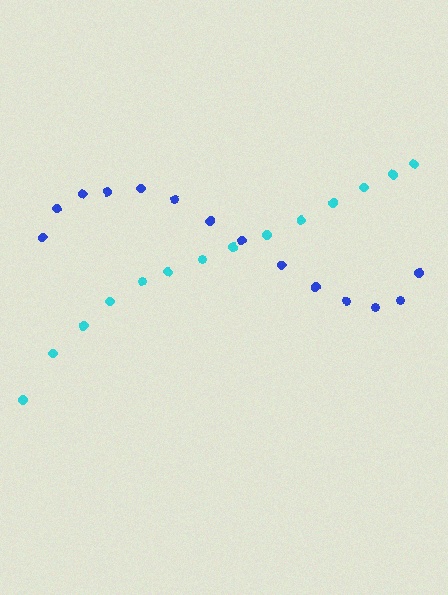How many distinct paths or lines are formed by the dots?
There are 2 distinct paths.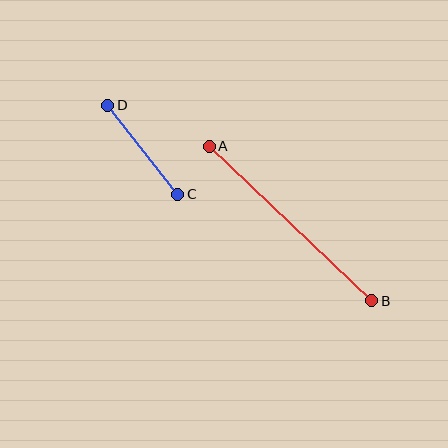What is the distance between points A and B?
The distance is approximately 224 pixels.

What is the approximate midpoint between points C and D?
The midpoint is at approximately (143, 150) pixels.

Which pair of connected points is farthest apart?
Points A and B are farthest apart.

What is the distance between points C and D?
The distance is approximately 113 pixels.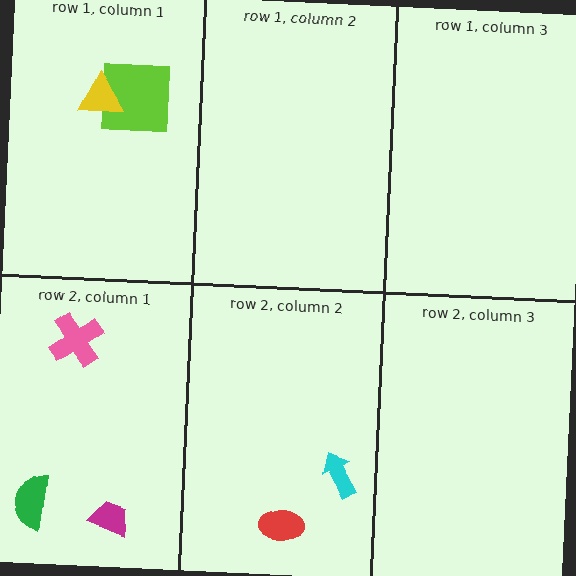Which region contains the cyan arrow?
The row 2, column 2 region.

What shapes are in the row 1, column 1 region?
The lime square, the yellow triangle.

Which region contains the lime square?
The row 1, column 1 region.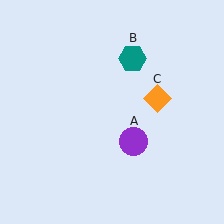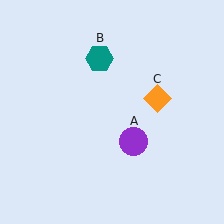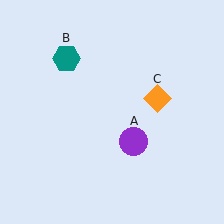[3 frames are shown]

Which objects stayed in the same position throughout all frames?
Purple circle (object A) and orange diamond (object C) remained stationary.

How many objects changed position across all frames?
1 object changed position: teal hexagon (object B).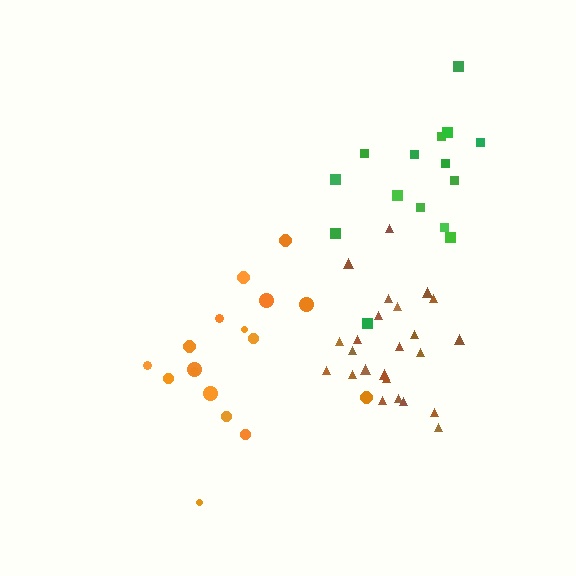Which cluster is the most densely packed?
Brown.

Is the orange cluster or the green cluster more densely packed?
Green.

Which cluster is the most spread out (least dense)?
Orange.